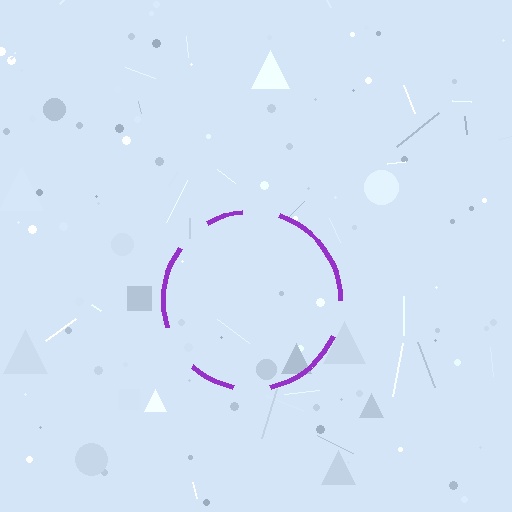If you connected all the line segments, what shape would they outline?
They would outline a circle.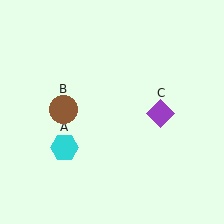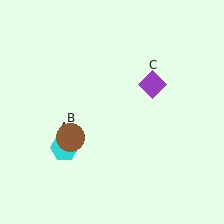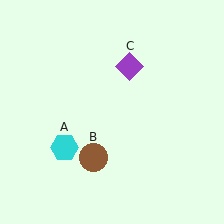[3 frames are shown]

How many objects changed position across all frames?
2 objects changed position: brown circle (object B), purple diamond (object C).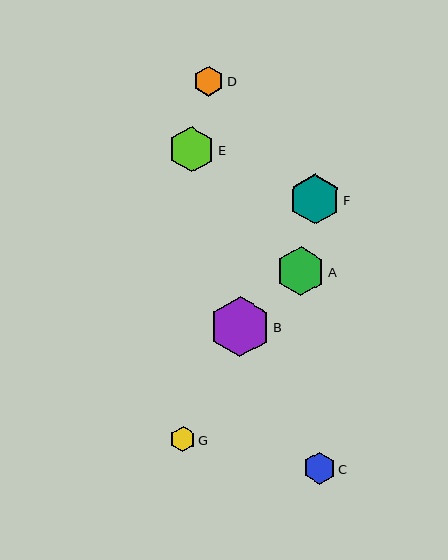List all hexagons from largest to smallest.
From largest to smallest: B, F, A, E, C, D, G.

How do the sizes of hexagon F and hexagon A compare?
Hexagon F and hexagon A are approximately the same size.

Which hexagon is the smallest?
Hexagon G is the smallest with a size of approximately 25 pixels.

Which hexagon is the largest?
Hexagon B is the largest with a size of approximately 60 pixels.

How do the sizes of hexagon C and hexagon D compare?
Hexagon C and hexagon D are approximately the same size.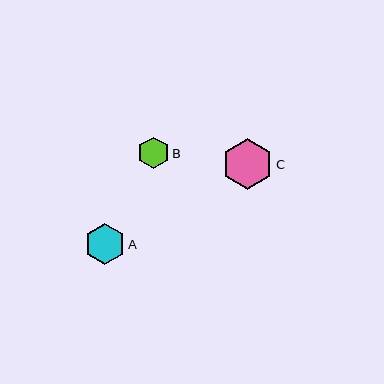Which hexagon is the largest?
Hexagon C is the largest with a size of approximately 51 pixels.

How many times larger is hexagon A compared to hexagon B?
Hexagon A is approximately 1.3 times the size of hexagon B.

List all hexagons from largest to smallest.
From largest to smallest: C, A, B.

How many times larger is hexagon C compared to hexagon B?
Hexagon C is approximately 1.6 times the size of hexagon B.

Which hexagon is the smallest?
Hexagon B is the smallest with a size of approximately 32 pixels.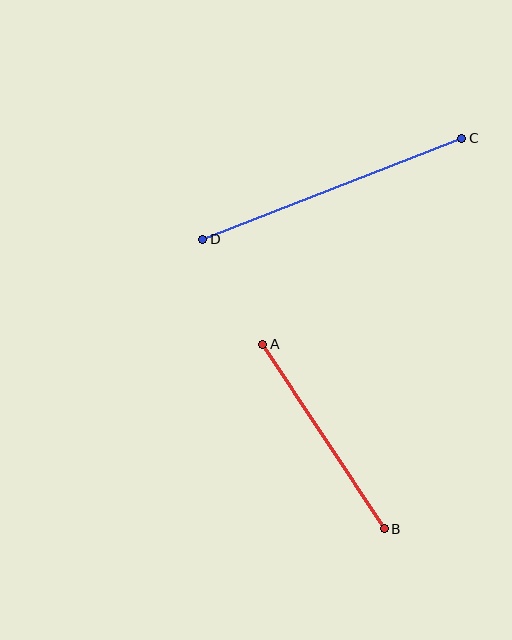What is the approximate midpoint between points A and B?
The midpoint is at approximately (324, 436) pixels.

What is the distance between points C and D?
The distance is approximately 278 pixels.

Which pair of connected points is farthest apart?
Points C and D are farthest apart.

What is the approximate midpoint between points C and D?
The midpoint is at approximately (332, 189) pixels.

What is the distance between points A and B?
The distance is approximately 221 pixels.